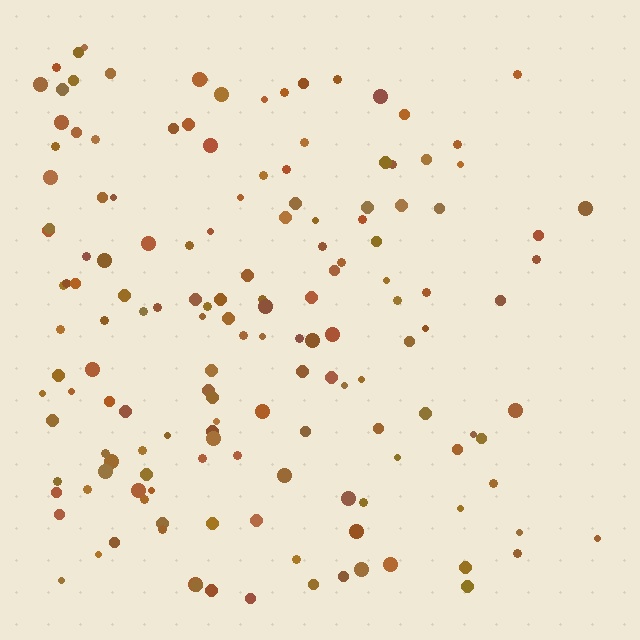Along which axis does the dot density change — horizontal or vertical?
Horizontal.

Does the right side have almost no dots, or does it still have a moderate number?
Still a moderate number, just noticeably fewer than the left.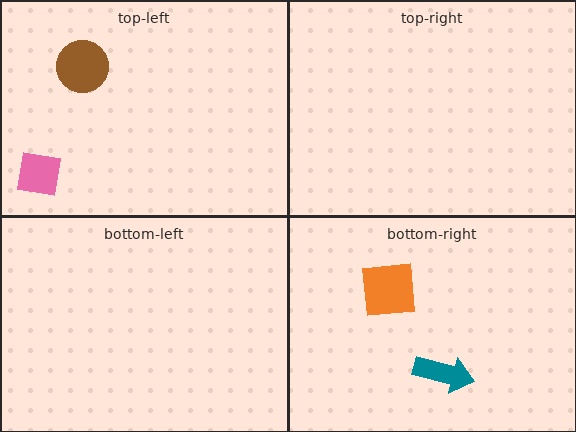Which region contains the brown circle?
The top-left region.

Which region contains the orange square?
The bottom-right region.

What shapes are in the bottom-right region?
The orange square, the teal arrow.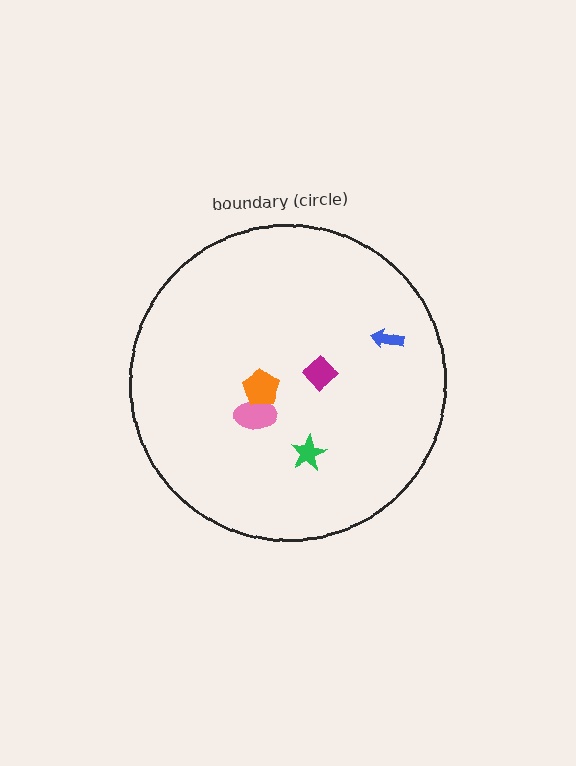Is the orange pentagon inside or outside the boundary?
Inside.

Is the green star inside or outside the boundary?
Inside.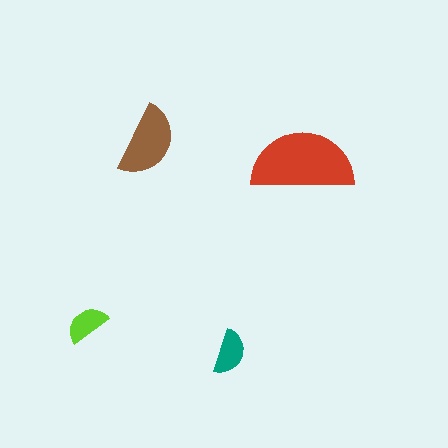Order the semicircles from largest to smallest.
the red one, the brown one, the teal one, the lime one.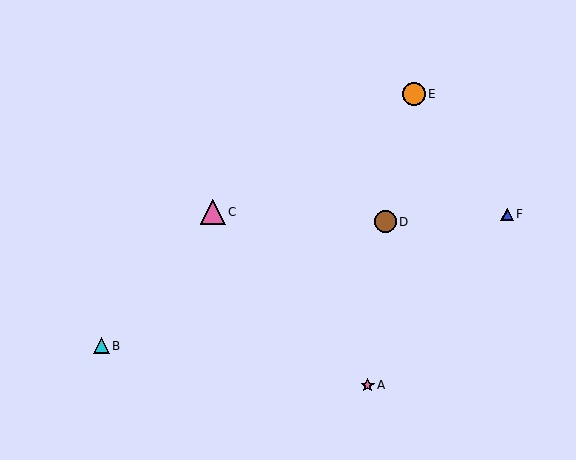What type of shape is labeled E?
Shape E is an orange circle.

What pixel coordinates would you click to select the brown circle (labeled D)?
Click at (385, 222) to select the brown circle D.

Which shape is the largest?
The pink triangle (labeled C) is the largest.